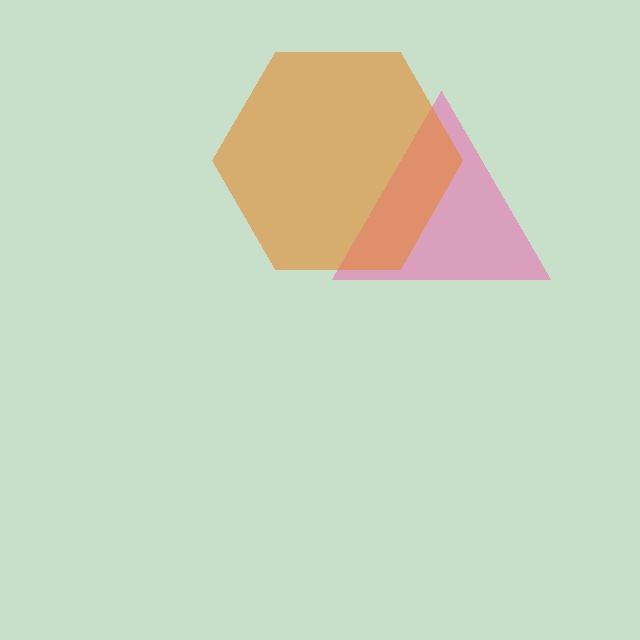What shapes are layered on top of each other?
The layered shapes are: a pink triangle, an orange hexagon.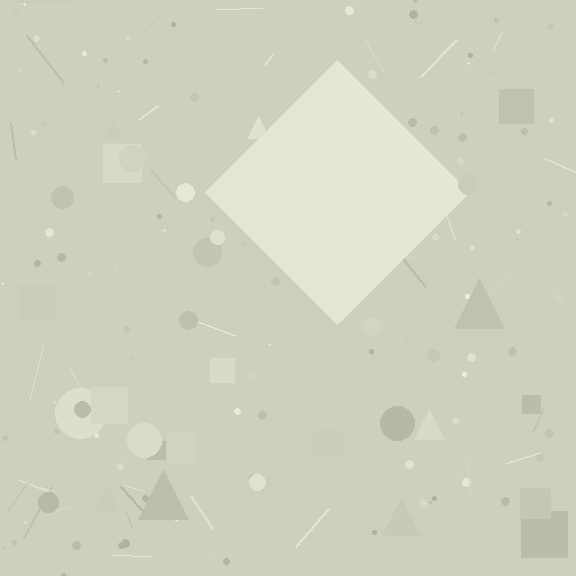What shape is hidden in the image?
A diamond is hidden in the image.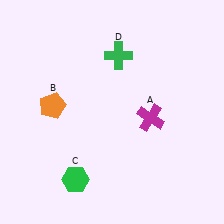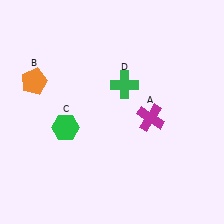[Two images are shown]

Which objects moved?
The objects that moved are: the orange pentagon (B), the green hexagon (C), the green cross (D).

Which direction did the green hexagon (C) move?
The green hexagon (C) moved up.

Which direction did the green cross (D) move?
The green cross (D) moved down.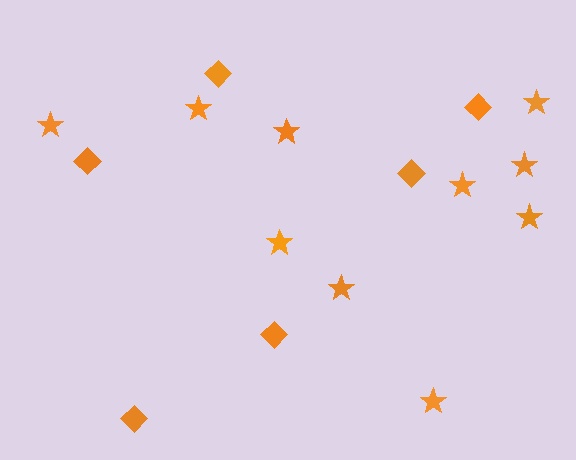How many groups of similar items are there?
There are 2 groups: one group of stars (10) and one group of diamonds (6).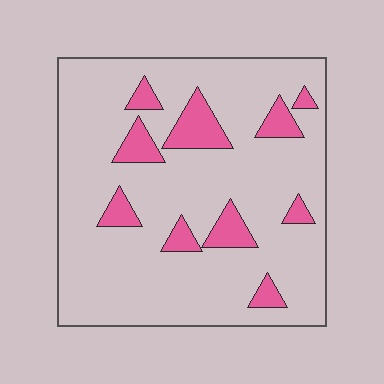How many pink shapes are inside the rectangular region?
10.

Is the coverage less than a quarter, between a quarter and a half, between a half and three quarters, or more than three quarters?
Less than a quarter.